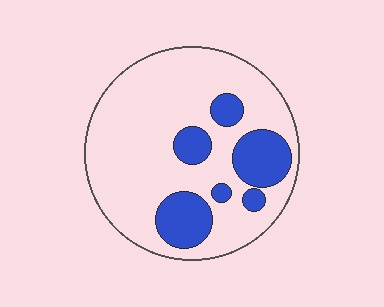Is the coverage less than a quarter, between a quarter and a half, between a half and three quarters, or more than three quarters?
Less than a quarter.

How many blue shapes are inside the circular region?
6.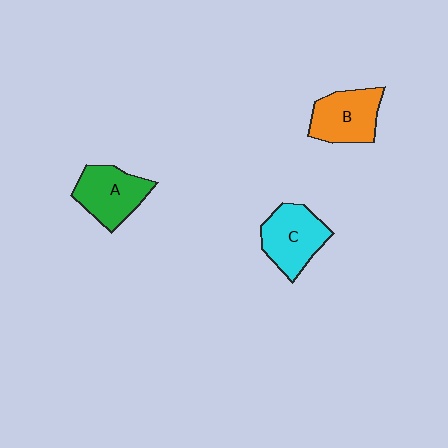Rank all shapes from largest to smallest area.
From largest to smallest: C (cyan), A (green), B (orange).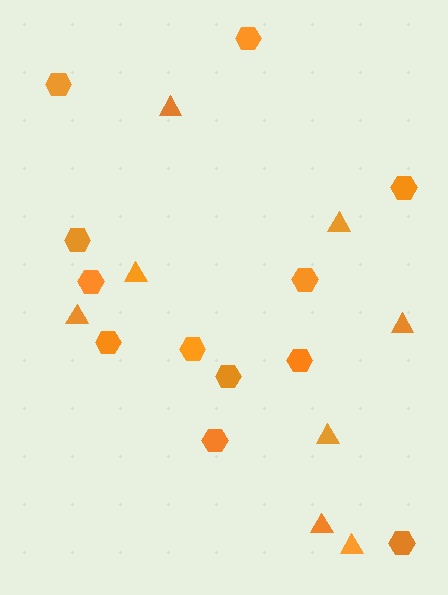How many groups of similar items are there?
There are 2 groups: one group of triangles (8) and one group of hexagons (12).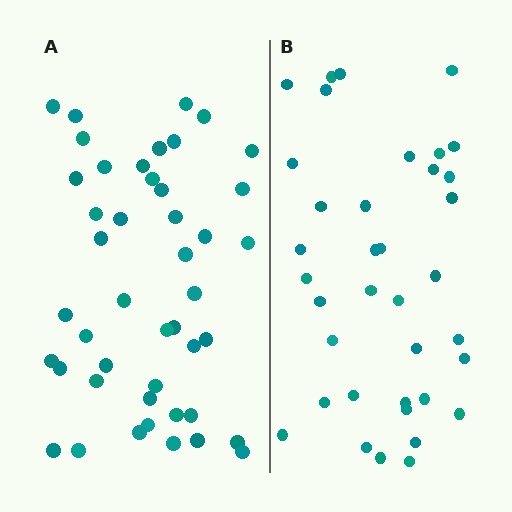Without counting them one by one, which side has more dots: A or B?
Region A (the left region) has more dots.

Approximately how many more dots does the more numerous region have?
Region A has roughly 8 or so more dots than region B.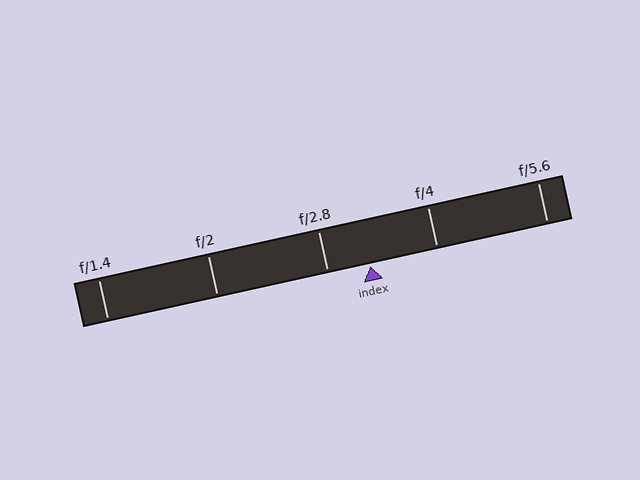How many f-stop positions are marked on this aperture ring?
There are 5 f-stop positions marked.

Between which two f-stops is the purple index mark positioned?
The index mark is between f/2.8 and f/4.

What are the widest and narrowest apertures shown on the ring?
The widest aperture shown is f/1.4 and the narrowest is f/5.6.